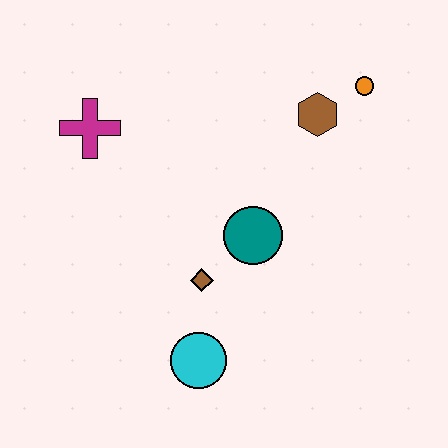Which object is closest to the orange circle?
The brown hexagon is closest to the orange circle.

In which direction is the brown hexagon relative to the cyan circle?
The brown hexagon is above the cyan circle.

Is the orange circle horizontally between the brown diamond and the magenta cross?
No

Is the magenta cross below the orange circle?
Yes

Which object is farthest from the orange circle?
The cyan circle is farthest from the orange circle.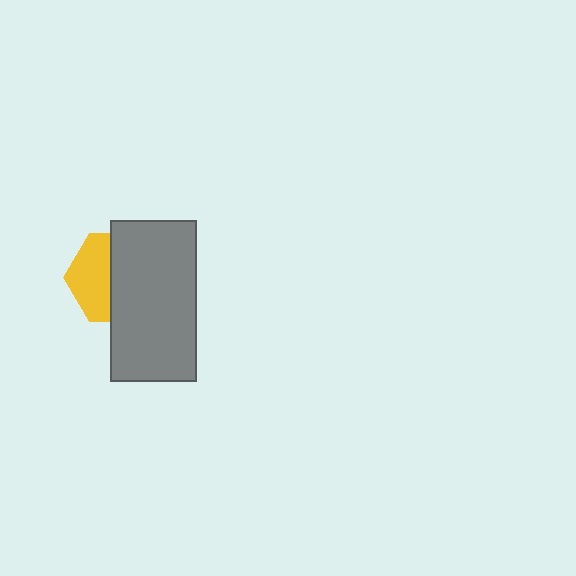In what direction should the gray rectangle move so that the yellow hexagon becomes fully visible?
The gray rectangle should move right. That is the shortest direction to clear the overlap and leave the yellow hexagon fully visible.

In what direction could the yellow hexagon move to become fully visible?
The yellow hexagon could move left. That would shift it out from behind the gray rectangle entirely.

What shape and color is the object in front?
The object in front is a gray rectangle.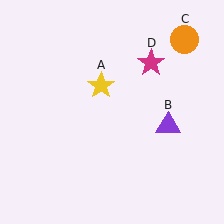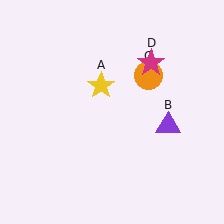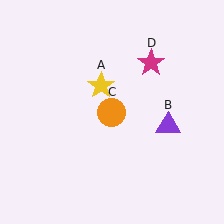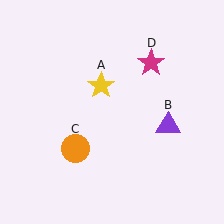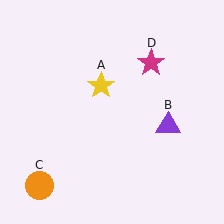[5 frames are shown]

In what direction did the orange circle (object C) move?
The orange circle (object C) moved down and to the left.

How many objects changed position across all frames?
1 object changed position: orange circle (object C).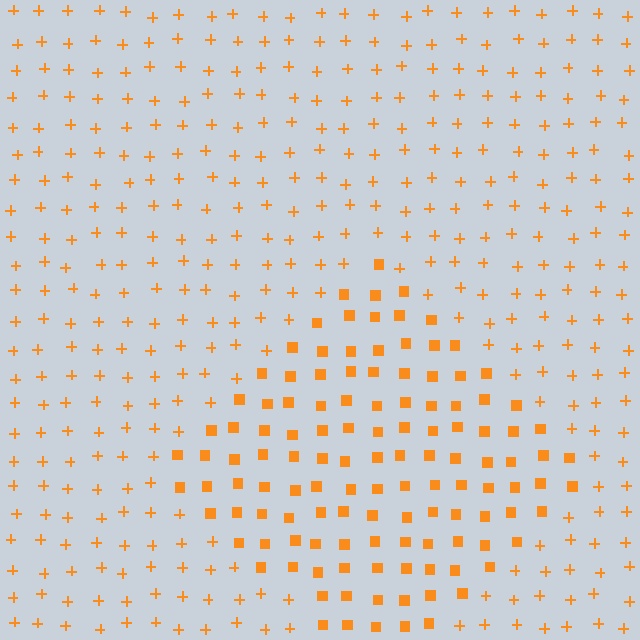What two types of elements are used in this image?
The image uses squares inside the diamond region and plus signs outside it.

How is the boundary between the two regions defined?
The boundary is defined by a change in element shape: squares inside vs. plus signs outside. All elements share the same color and spacing.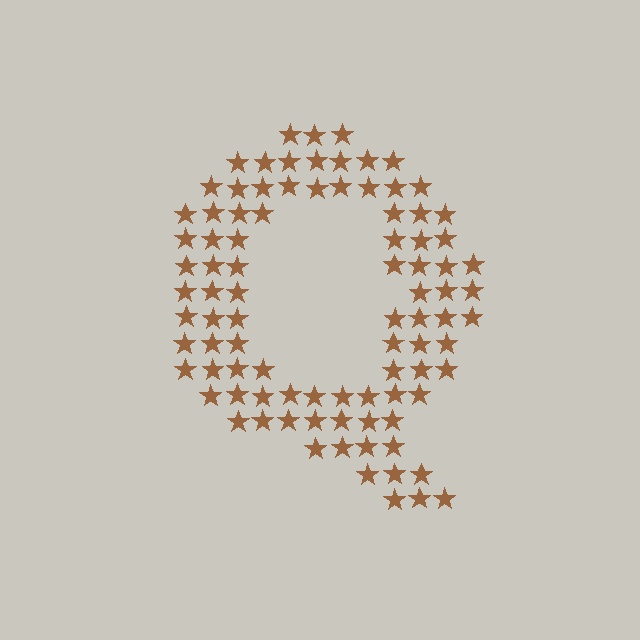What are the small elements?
The small elements are stars.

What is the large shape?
The large shape is the letter Q.